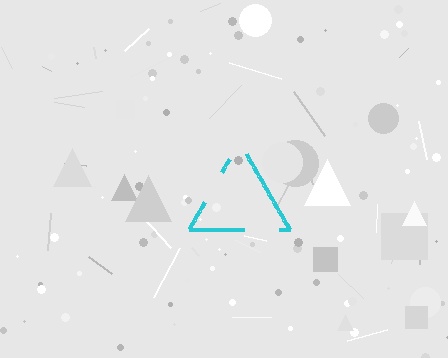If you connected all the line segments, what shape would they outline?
They would outline a triangle.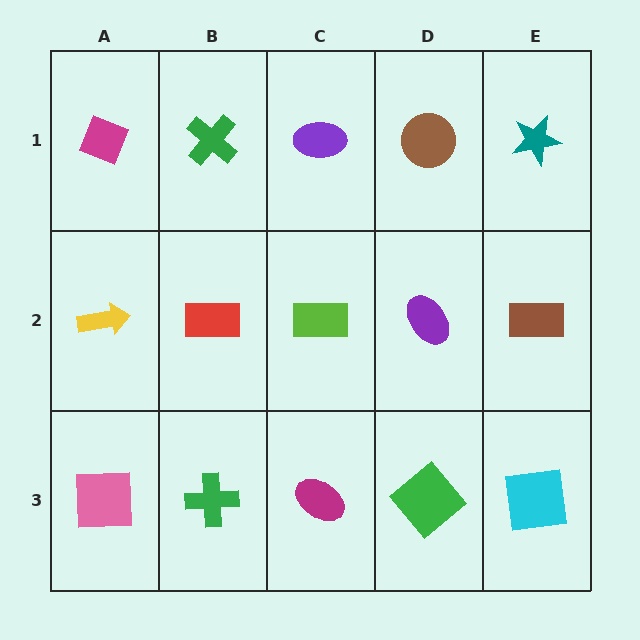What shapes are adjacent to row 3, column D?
A purple ellipse (row 2, column D), a magenta ellipse (row 3, column C), a cyan square (row 3, column E).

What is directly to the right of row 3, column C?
A green diamond.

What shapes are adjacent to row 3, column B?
A red rectangle (row 2, column B), a pink square (row 3, column A), a magenta ellipse (row 3, column C).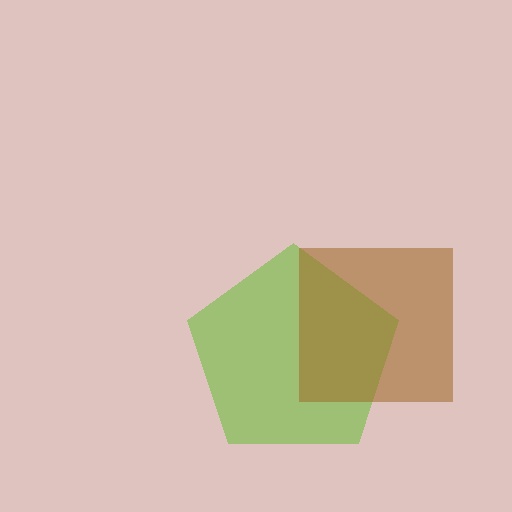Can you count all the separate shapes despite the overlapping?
Yes, there are 2 separate shapes.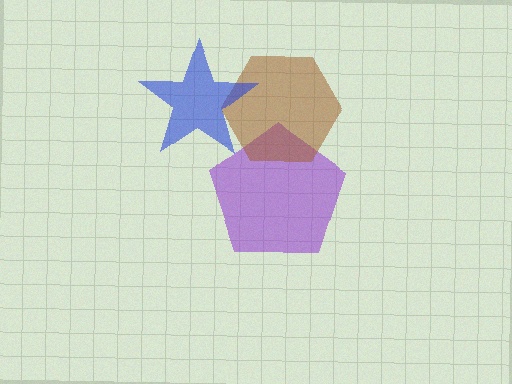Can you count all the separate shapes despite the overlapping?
Yes, there are 3 separate shapes.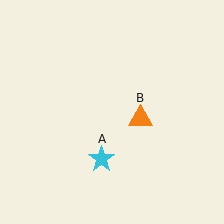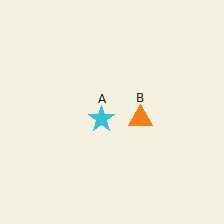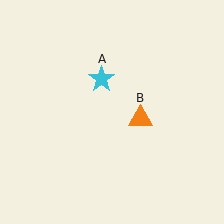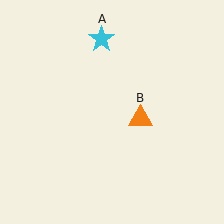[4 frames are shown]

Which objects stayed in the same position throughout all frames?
Orange triangle (object B) remained stationary.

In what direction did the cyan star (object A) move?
The cyan star (object A) moved up.